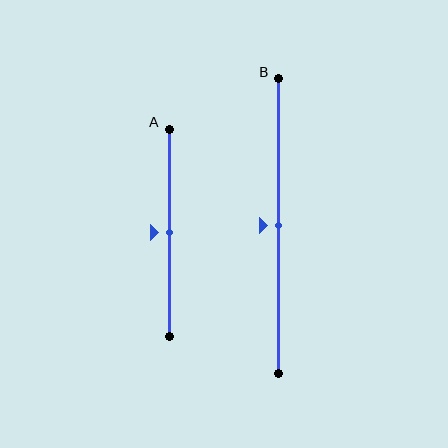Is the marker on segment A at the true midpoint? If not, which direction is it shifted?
Yes, the marker on segment A is at the true midpoint.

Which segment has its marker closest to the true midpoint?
Segment A has its marker closest to the true midpoint.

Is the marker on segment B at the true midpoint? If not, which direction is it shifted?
Yes, the marker on segment B is at the true midpoint.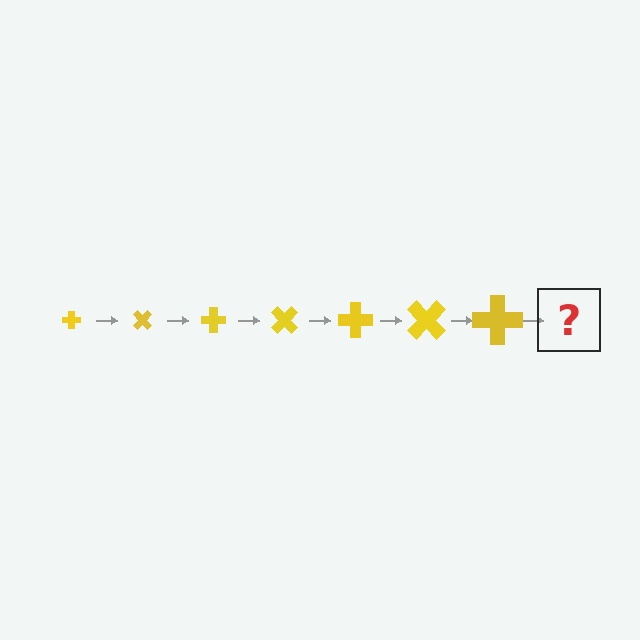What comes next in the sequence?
The next element should be a cross, larger than the previous one and rotated 315 degrees from the start.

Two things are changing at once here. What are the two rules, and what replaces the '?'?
The two rules are that the cross grows larger each step and it rotates 45 degrees each step. The '?' should be a cross, larger than the previous one and rotated 315 degrees from the start.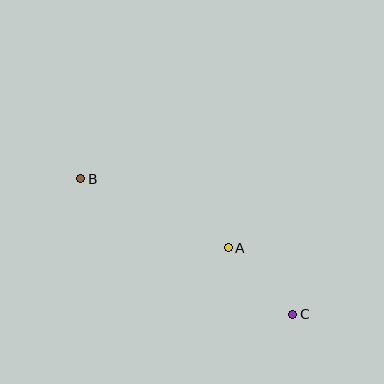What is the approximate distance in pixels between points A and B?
The distance between A and B is approximately 163 pixels.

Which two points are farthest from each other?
Points B and C are farthest from each other.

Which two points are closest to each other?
Points A and C are closest to each other.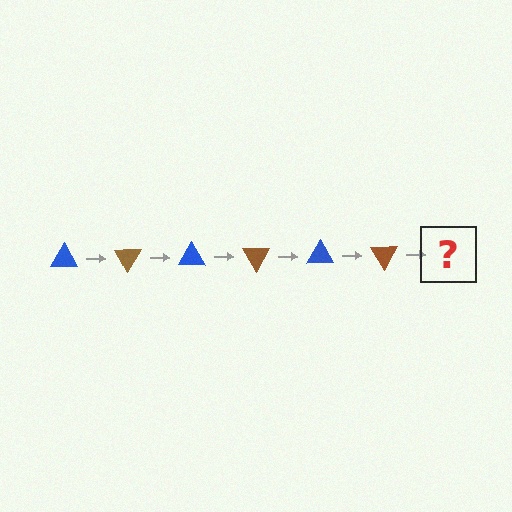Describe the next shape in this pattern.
It should be a blue triangle, rotated 360 degrees from the start.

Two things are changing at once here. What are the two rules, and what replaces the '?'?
The two rules are that it rotates 60 degrees each step and the color cycles through blue and brown. The '?' should be a blue triangle, rotated 360 degrees from the start.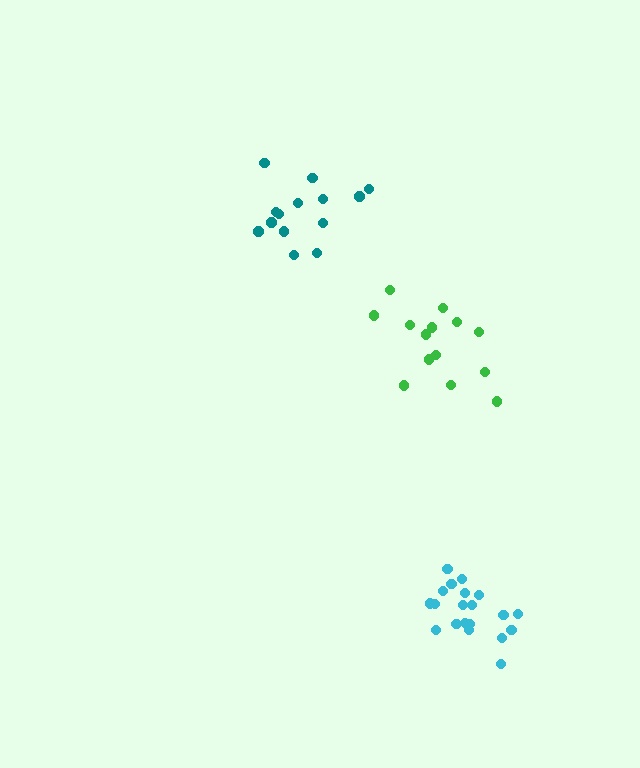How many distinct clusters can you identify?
There are 3 distinct clusters.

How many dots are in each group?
Group 1: 15 dots, Group 2: 20 dots, Group 3: 14 dots (49 total).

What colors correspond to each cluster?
The clusters are colored: teal, cyan, green.